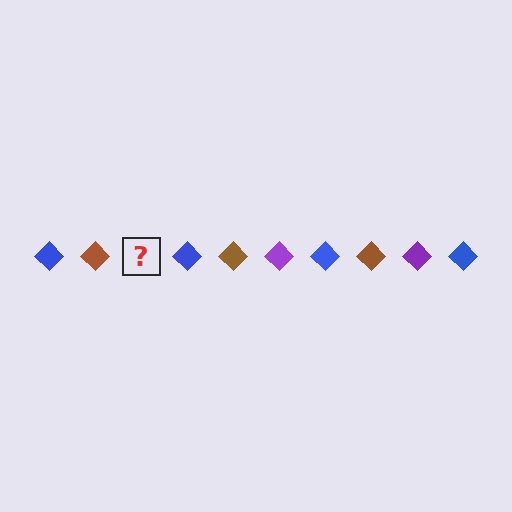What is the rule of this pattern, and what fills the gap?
The rule is that the pattern cycles through blue, brown, purple diamonds. The gap should be filled with a purple diamond.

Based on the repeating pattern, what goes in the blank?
The blank should be a purple diamond.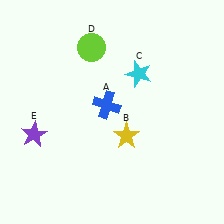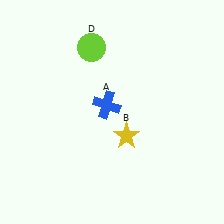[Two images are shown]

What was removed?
The purple star (E), the cyan star (C) were removed in Image 2.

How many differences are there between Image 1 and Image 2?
There are 2 differences between the two images.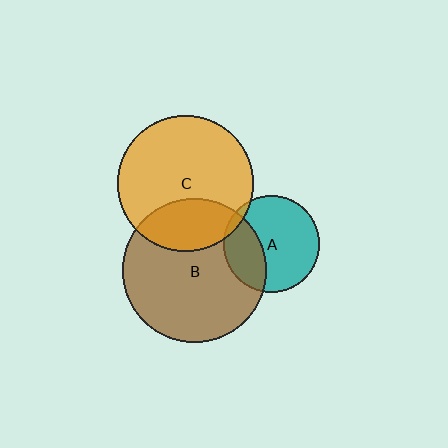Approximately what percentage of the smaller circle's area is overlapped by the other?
Approximately 30%.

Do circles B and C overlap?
Yes.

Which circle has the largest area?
Circle B (brown).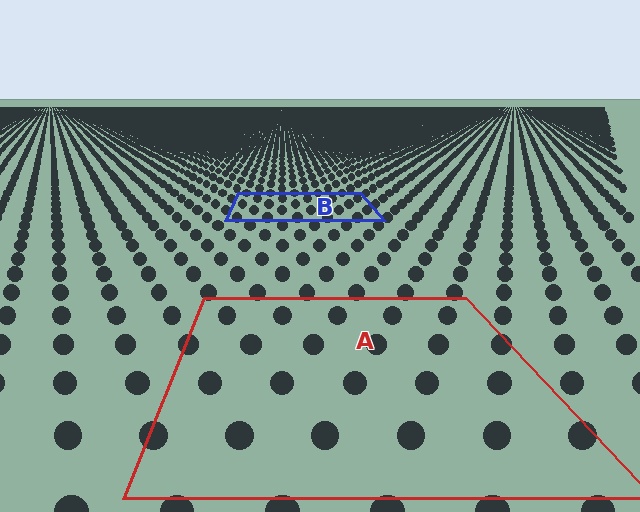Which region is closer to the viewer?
Region A is closer. The texture elements there are larger and more spread out.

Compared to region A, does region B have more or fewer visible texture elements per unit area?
Region B has more texture elements per unit area — they are packed more densely because it is farther away.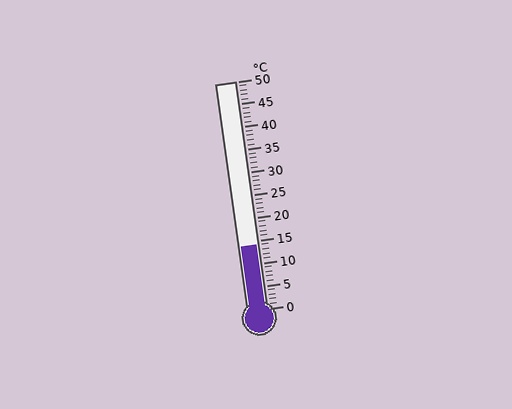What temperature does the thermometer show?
The thermometer shows approximately 14°C.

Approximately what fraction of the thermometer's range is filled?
The thermometer is filled to approximately 30% of its range.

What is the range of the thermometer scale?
The thermometer scale ranges from 0°C to 50°C.